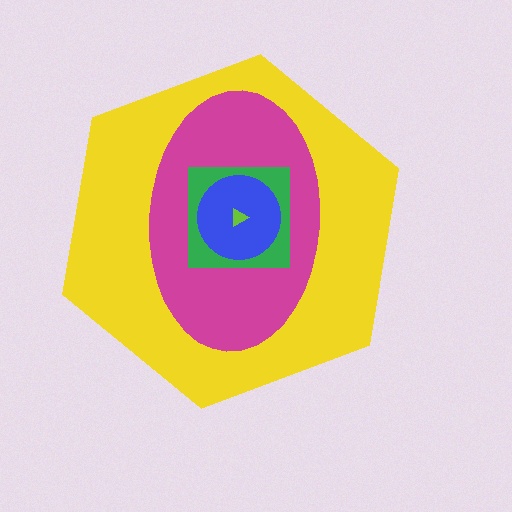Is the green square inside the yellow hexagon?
Yes.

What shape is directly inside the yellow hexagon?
The magenta ellipse.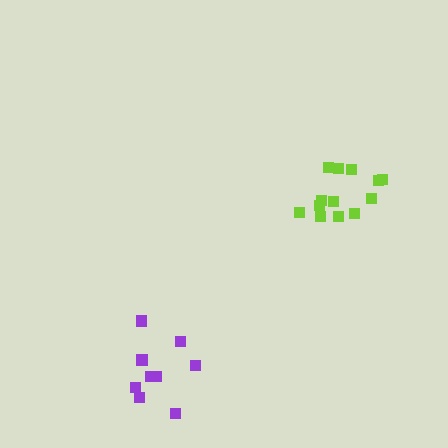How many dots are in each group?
Group 1: 9 dots, Group 2: 13 dots (22 total).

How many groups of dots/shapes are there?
There are 2 groups.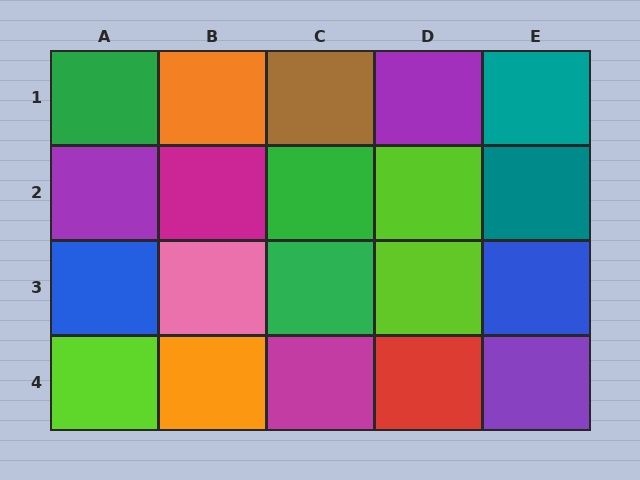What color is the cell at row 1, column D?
Purple.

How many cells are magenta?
2 cells are magenta.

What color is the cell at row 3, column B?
Pink.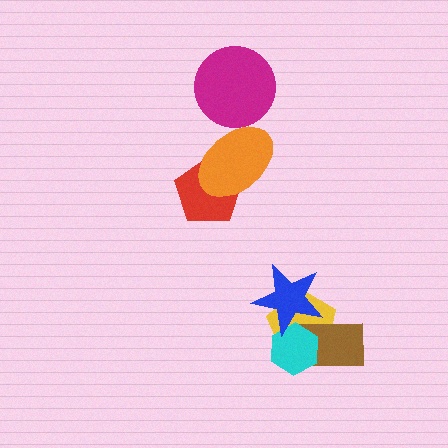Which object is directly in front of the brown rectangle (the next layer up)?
The cyan hexagon is directly in front of the brown rectangle.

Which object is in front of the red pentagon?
The orange ellipse is in front of the red pentagon.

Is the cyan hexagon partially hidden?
Yes, it is partially covered by another shape.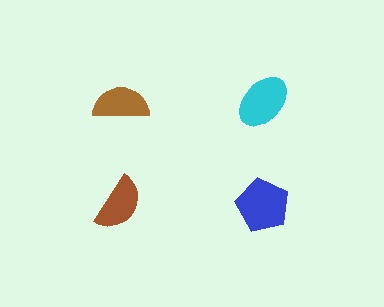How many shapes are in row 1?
2 shapes.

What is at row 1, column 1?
A brown semicircle.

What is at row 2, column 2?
A blue pentagon.